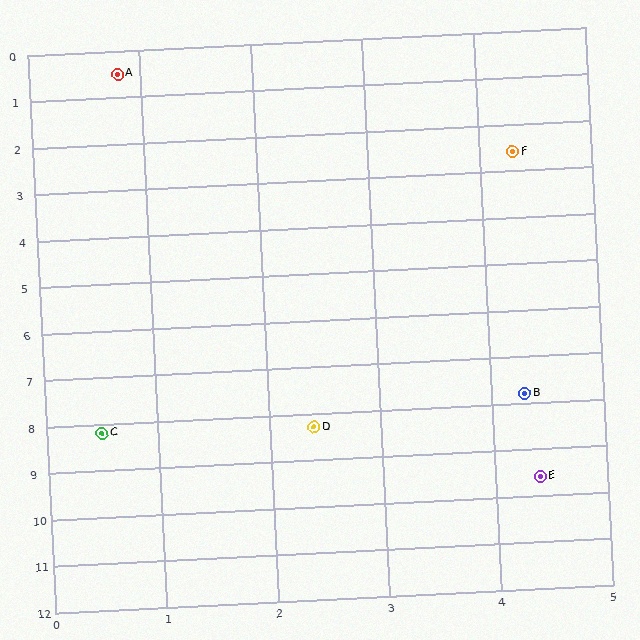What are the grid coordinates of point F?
Point F is at approximately (4.3, 2.6).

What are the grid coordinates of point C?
Point C is at approximately (0.5, 8.2).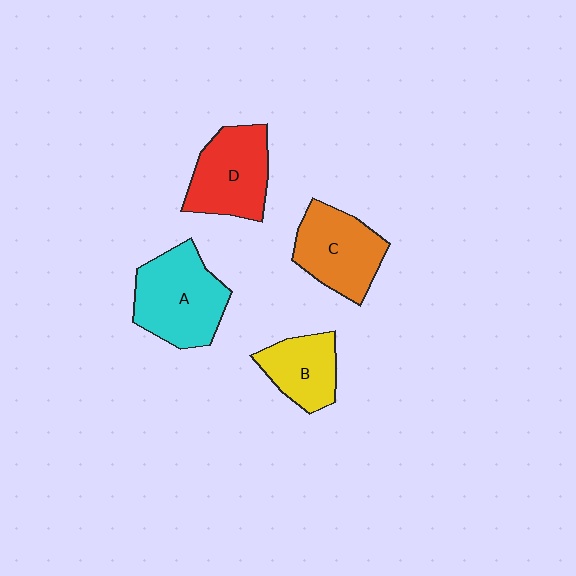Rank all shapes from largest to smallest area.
From largest to smallest: A (cyan), D (red), C (orange), B (yellow).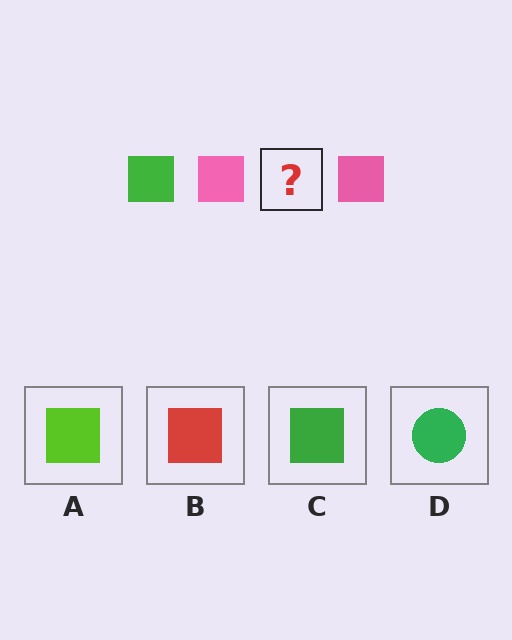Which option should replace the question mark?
Option C.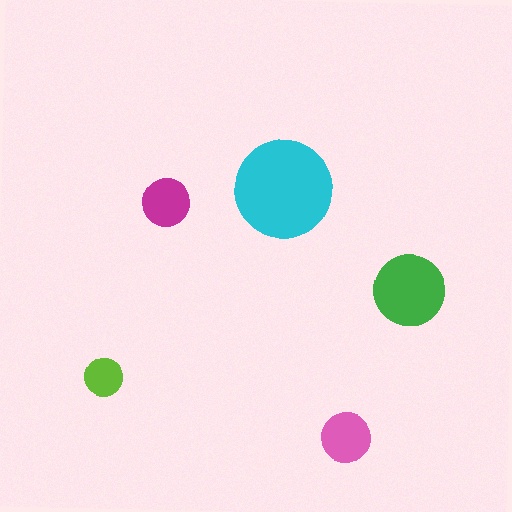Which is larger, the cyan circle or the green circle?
The cyan one.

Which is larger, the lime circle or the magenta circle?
The magenta one.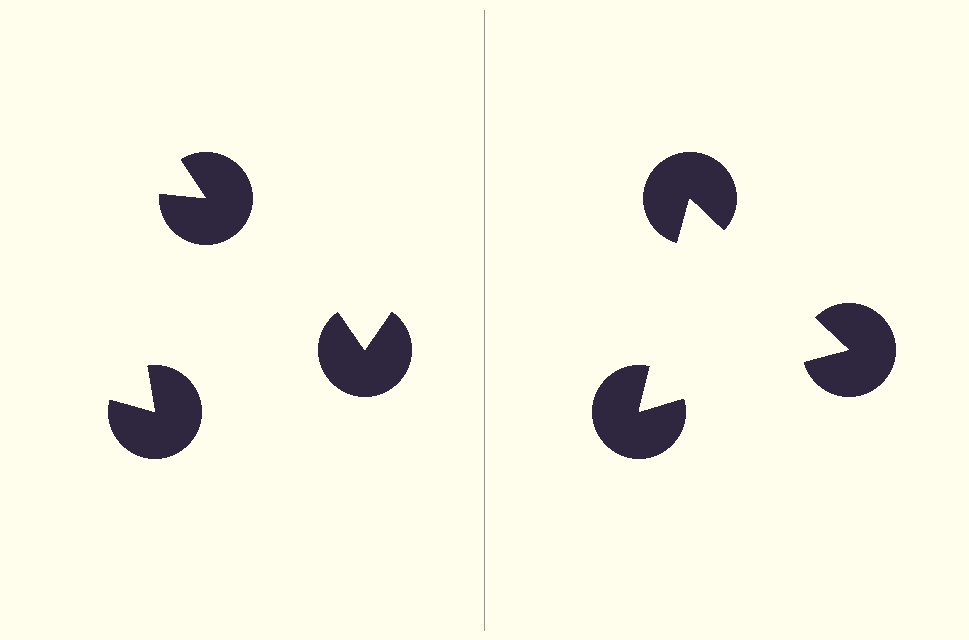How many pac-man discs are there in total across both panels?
6 — 3 on each side.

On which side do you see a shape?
An illusory triangle appears on the right side. On the left side the wedge cuts are rotated, so no coherent shape forms.